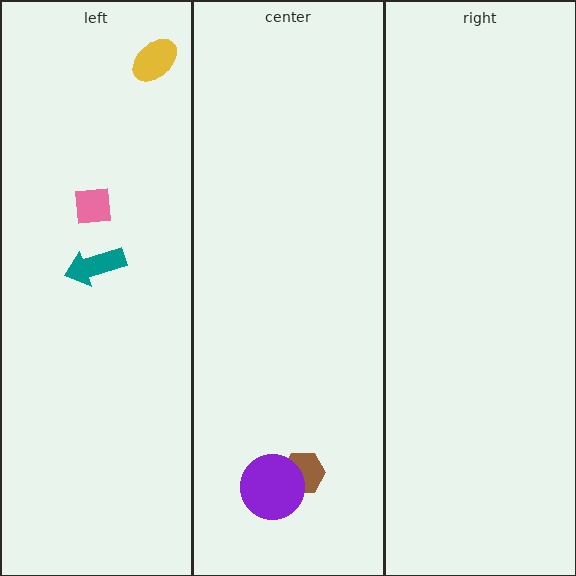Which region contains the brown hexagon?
The center region.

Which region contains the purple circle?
The center region.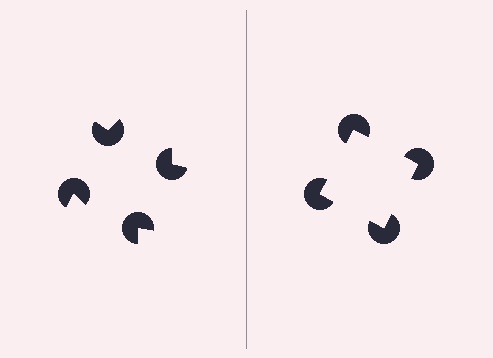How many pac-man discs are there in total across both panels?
8 — 4 on each side.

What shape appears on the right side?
An illusory square.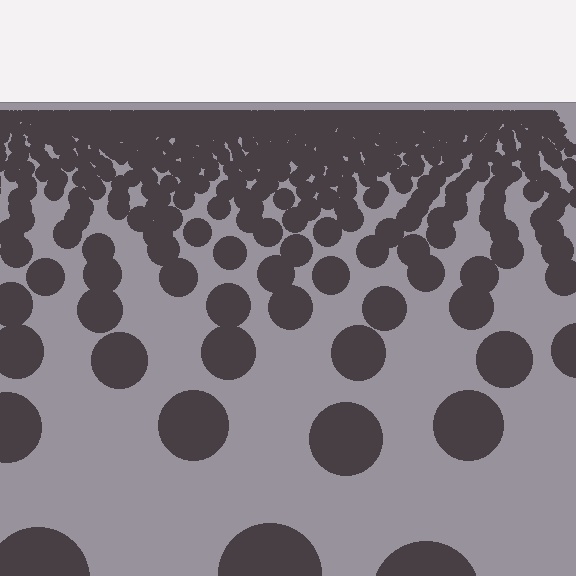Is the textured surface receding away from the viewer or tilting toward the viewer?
The surface is receding away from the viewer. Texture elements get smaller and denser toward the top.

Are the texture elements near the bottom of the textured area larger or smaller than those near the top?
Larger. Near the bottom, elements are closer to the viewer and appear at a bigger on-screen size.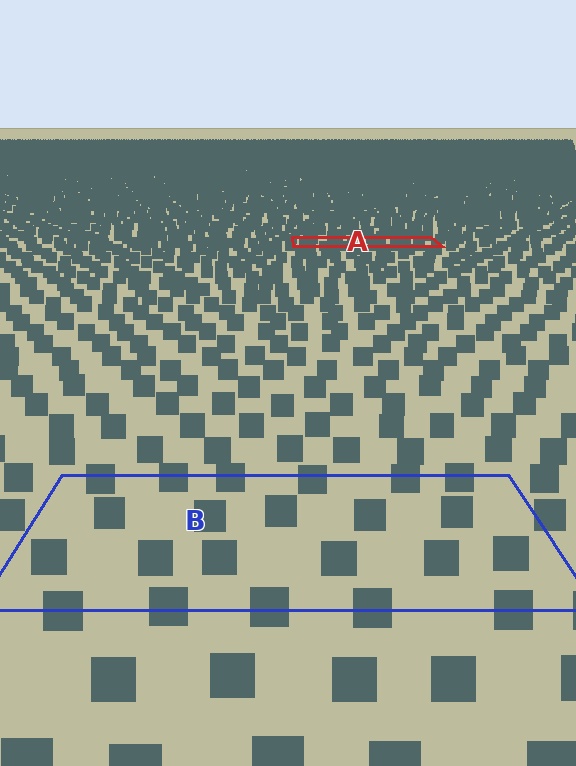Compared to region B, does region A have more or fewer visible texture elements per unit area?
Region A has more texture elements per unit area — they are packed more densely because it is farther away.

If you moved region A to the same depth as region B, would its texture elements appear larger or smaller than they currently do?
They would appear larger. At a closer depth, the same texture elements are projected at a bigger on-screen size.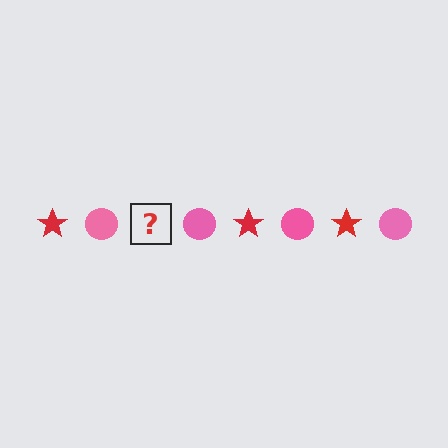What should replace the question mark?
The question mark should be replaced with a red star.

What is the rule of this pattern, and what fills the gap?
The rule is that the pattern alternates between red star and pink circle. The gap should be filled with a red star.